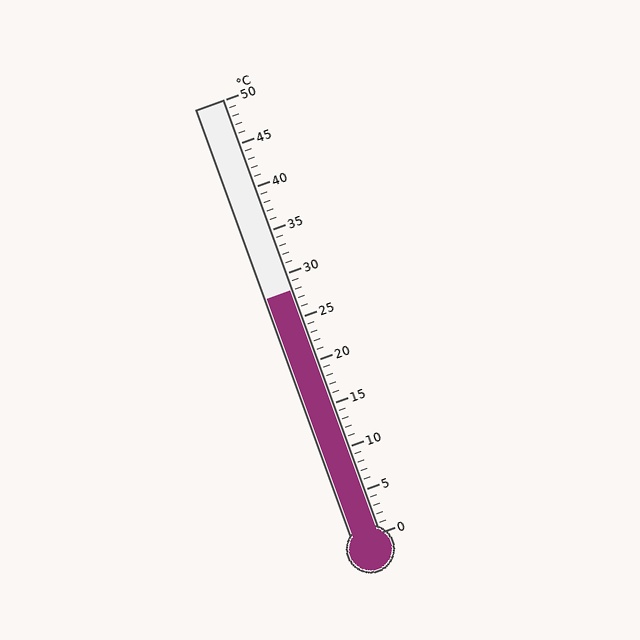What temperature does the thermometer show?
The thermometer shows approximately 28°C.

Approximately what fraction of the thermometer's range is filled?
The thermometer is filled to approximately 55% of its range.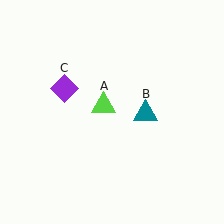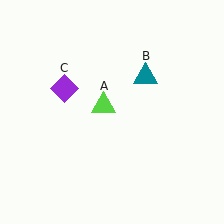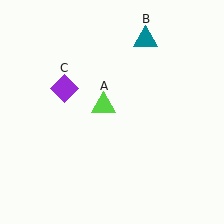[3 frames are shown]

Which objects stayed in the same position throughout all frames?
Lime triangle (object A) and purple diamond (object C) remained stationary.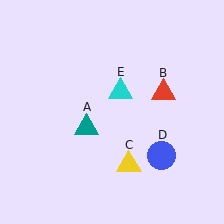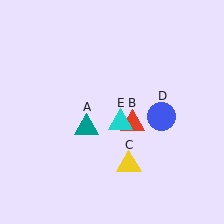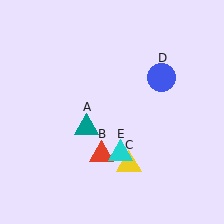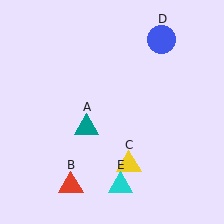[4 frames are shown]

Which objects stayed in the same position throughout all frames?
Teal triangle (object A) and yellow triangle (object C) remained stationary.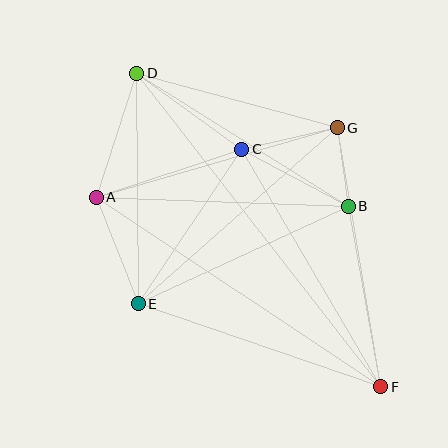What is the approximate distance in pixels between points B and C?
The distance between B and C is approximately 121 pixels.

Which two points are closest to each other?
Points B and G are closest to each other.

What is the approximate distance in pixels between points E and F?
The distance between E and F is approximately 257 pixels.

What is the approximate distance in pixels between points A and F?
The distance between A and F is approximately 342 pixels.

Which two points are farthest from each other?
Points D and F are farthest from each other.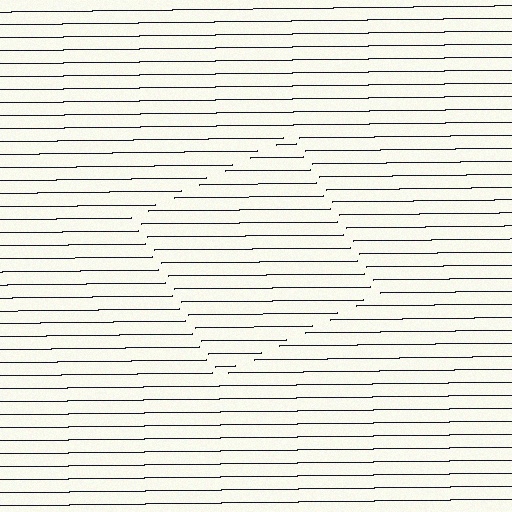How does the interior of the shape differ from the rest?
The interior of the shape contains the same grating, shifted by half a period — the contour is defined by the phase discontinuity where line-ends from the inner and outer gratings abut.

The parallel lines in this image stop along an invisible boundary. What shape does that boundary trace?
An illusory square. The interior of the shape contains the same grating, shifted by half a period — the contour is defined by the phase discontinuity where line-ends from the inner and outer gratings abut.